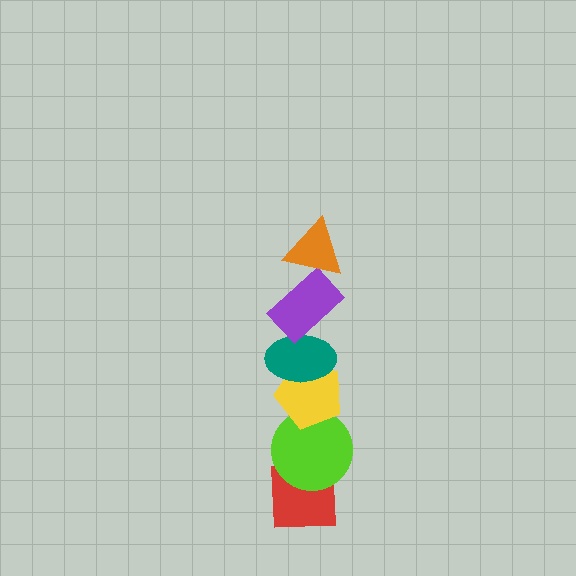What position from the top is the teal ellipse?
The teal ellipse is 3rd from the top.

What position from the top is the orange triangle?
The orange triangle is 1st from the top.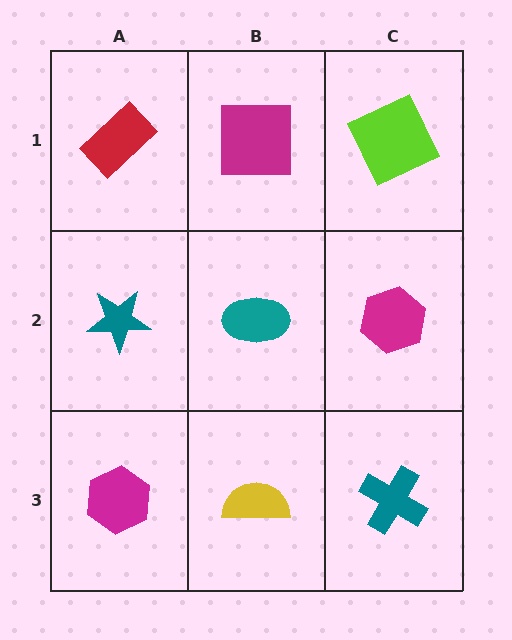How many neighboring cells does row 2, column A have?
3.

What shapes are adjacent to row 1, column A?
A teal star (row 2, column A), a magenta square (row 1, column B).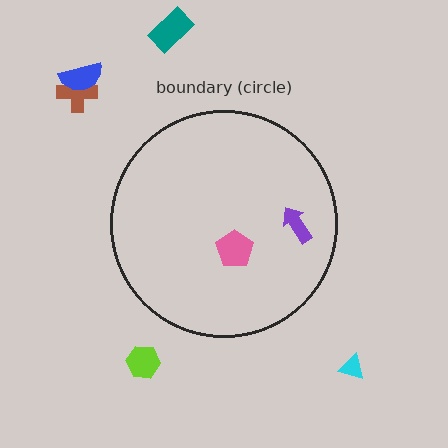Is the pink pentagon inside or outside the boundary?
Inside.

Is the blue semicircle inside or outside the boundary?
Outside.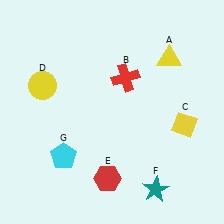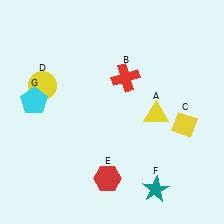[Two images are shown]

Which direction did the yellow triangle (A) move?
The yellow triangle (A) moved down.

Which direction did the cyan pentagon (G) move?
The cyan pentagon (G) moved up.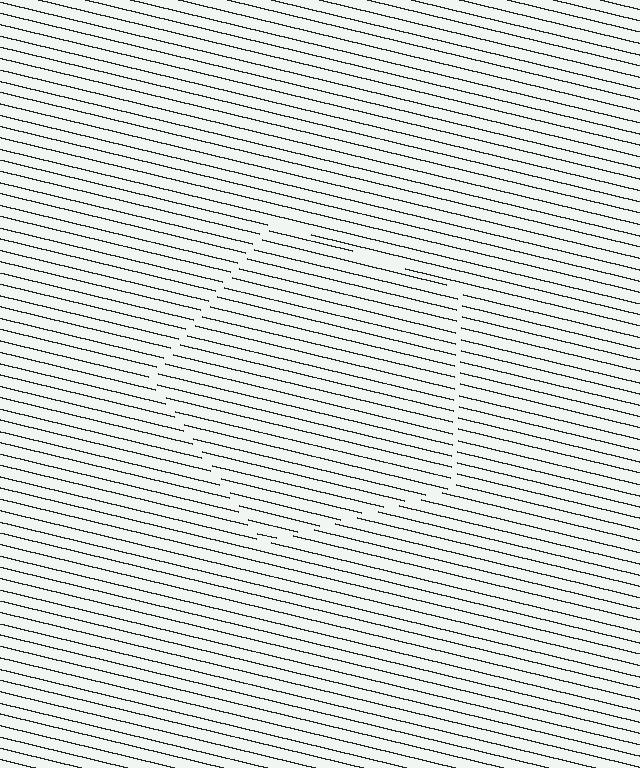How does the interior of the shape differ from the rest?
The interior of the shape contains the same grating, shifted by half a period — the contour is defined by the phase discontinuity where line-ends from the inner and outer gratings abut.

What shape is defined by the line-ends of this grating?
An illusory pentagon. The interior of the shape contains the same grating, shifted by half a period — the contour is defined by the phase discontinuity where line-ends from the inner and outer gratings abut.